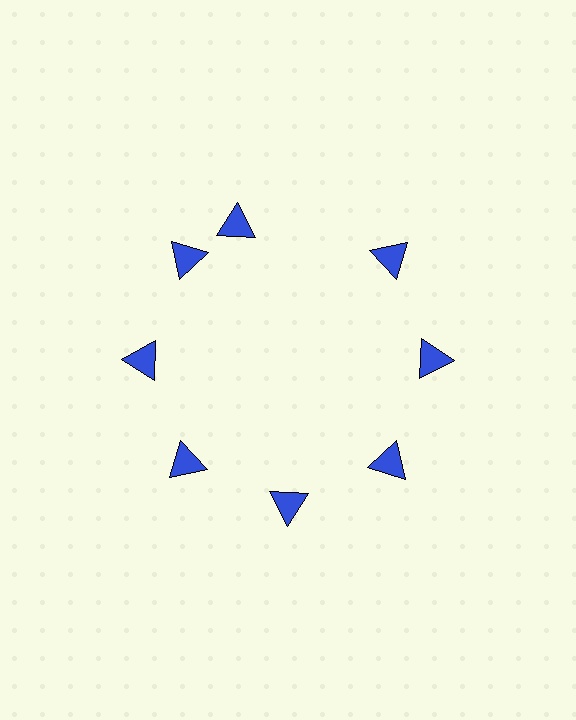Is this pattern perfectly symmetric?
No. The 8 blue triangles are arranged in a ring, but one element near the 12 o'clock position is rotated out of alignment along the ring, breaking the 8-fold rotational symmetry.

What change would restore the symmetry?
The symmetry would be restored by rotating it back into even spacing with its neighbors so that all 8 triangles sit at equal angles and equal distance from the center.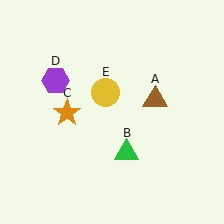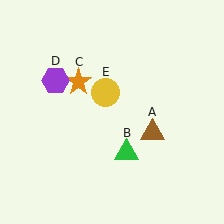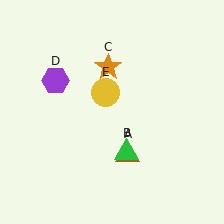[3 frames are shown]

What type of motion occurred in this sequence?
The brown triangle (object A), orange star (object C) rotated clockwise around the center of the scene.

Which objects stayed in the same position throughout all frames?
Green triangle (object B) and purple hexagon (object D) and yellow circle (object E) remained stationary.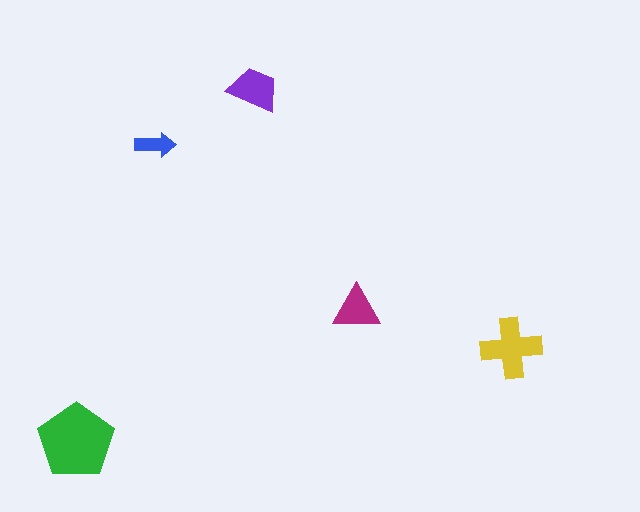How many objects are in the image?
There are 5 objects in the image.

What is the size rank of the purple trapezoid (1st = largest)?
3rd.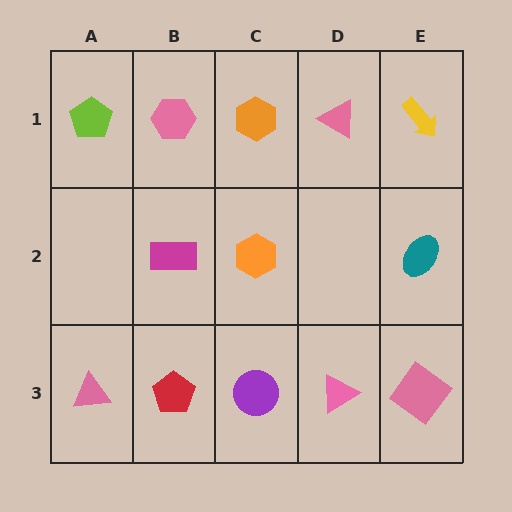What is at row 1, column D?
A pink triangle.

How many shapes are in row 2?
3 shapes.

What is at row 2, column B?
A magenta rectangle.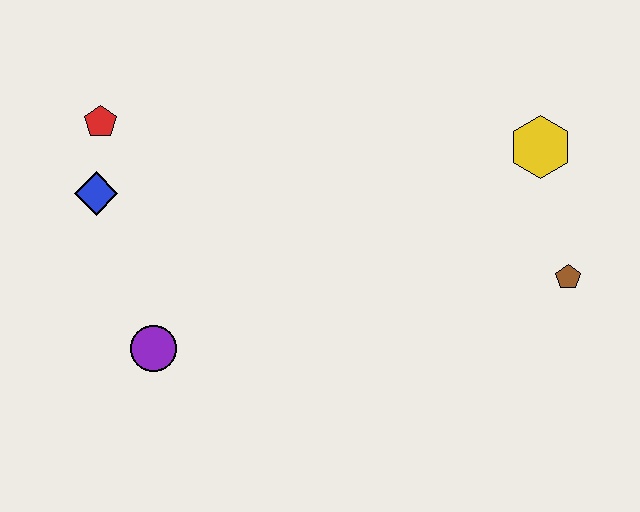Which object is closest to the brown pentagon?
The yellow hexagon is closest to the brown pentagon.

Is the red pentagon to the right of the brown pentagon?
No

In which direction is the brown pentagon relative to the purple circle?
The brown pentagon is to the right of the purple circle.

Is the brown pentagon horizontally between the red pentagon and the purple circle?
No